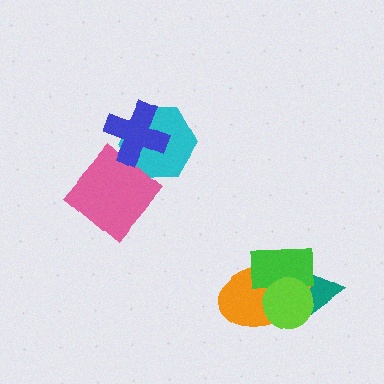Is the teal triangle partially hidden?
Yes, it is partially covered by another shape.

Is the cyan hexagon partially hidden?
Yes, it is partially covered by another shape.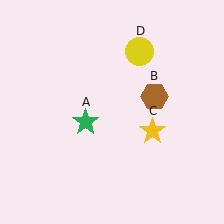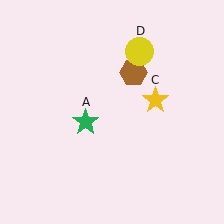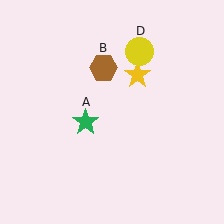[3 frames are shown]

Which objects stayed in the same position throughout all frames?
Green star (object A) and yellow circle (object D) remained stationary.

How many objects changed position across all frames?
2 objects changed position: brown hexagon (object B), yellow star (object C).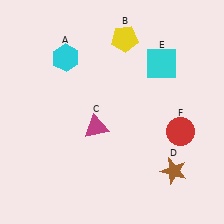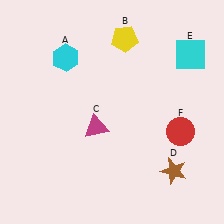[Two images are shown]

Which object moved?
The cyan square (E) moved right.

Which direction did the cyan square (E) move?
The cyan square (E) moved right.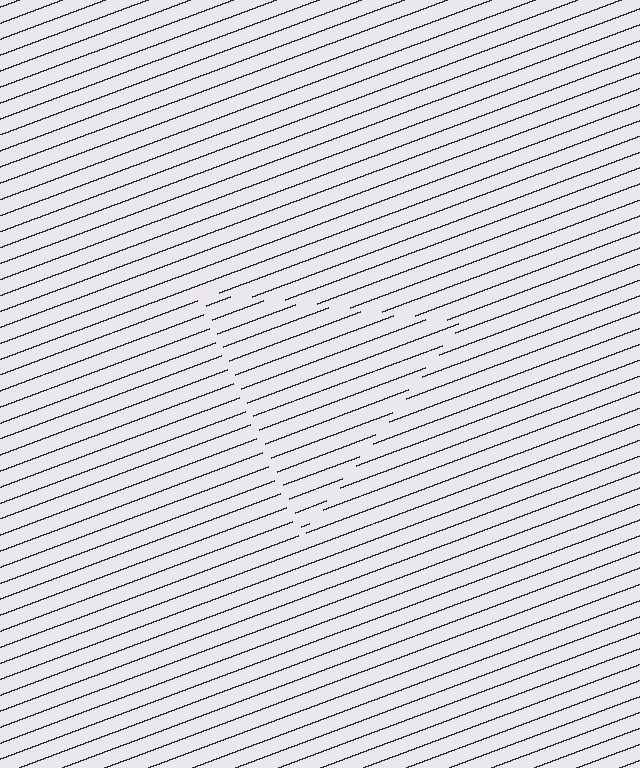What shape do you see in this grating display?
An illusory triangle. The interior of the shape contains the same grating, shifted by half a period — the contour is defined by the phase discontinuity where line-ends from the inner and outer gratings abut.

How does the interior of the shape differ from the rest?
The interior of the shape contains the same grating, shifted by half a period — the contour is defined by the phase discontinuity where line-ends from the inner and outer gratings abut.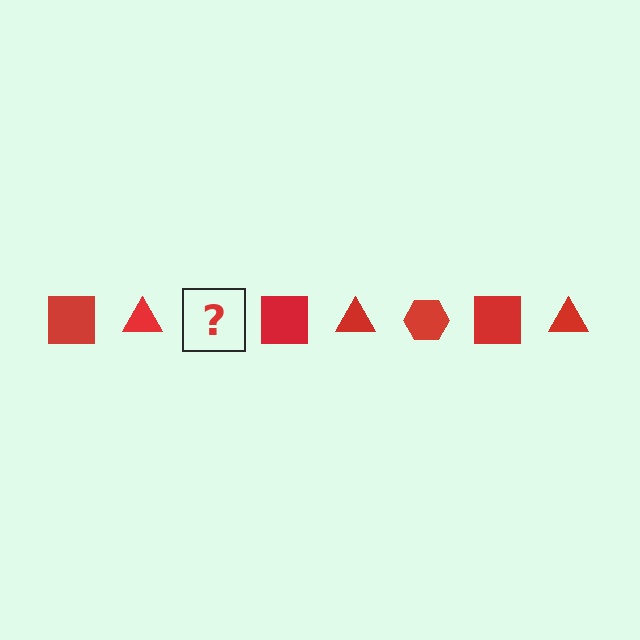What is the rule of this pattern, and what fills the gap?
The rule is that the pattern cycles through square, triangle, hexagon shapes in red. The gap should be filled with a red hexagon.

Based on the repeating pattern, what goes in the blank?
The blank should be a red hexagon.